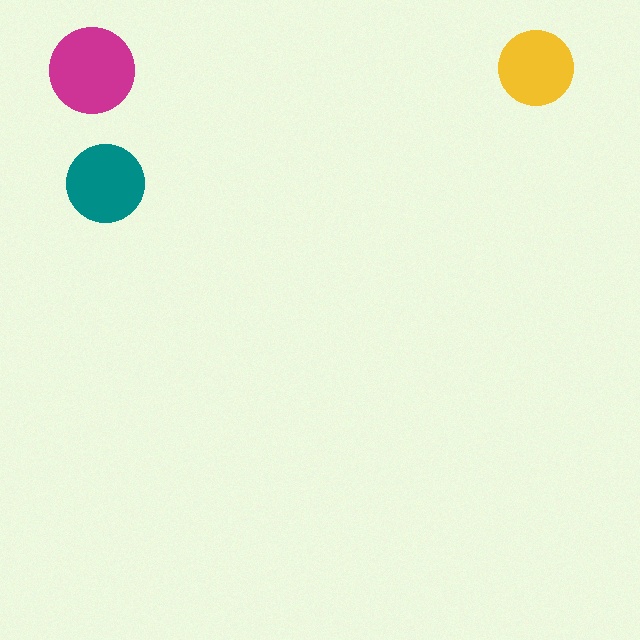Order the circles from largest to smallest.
the magenta one, the teal one, the yellow one.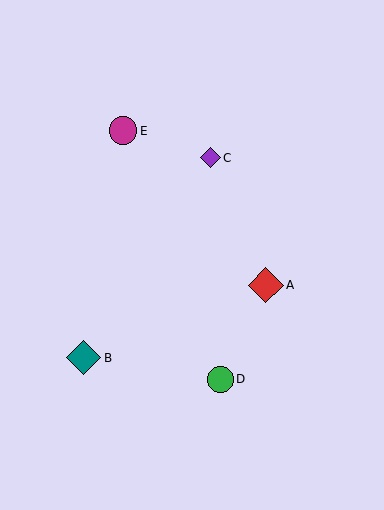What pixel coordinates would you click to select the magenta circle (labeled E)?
Click at (123, 131) to select the magenta circle E.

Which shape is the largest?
The red diamond (labeled A) is the largest.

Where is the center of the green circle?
The center of the green circle is at (220, 379).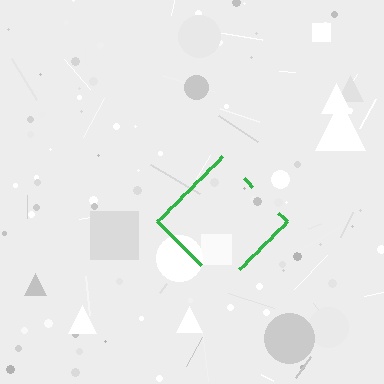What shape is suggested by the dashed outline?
The dashed outline suggests a diamond.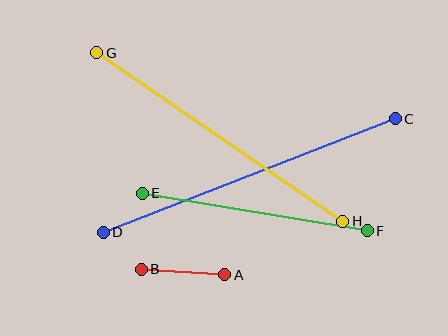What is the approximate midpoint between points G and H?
The midpoint is at approximately (220, 137) pixels.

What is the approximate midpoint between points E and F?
The midpoint is at approximately (255, 212) pixels.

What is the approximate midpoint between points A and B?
The midpoint is at approximately (183, 272) pixels.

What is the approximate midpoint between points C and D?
The midpoint is at approximately (249, 176) pixels.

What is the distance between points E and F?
The distance is approximately 228 pixels.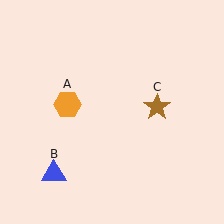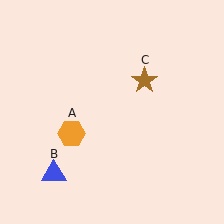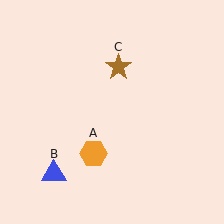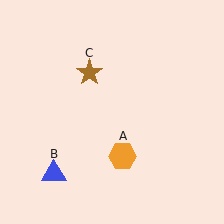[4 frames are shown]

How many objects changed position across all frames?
2 objects changed position: orange hexagon (object A), brown star (object C).